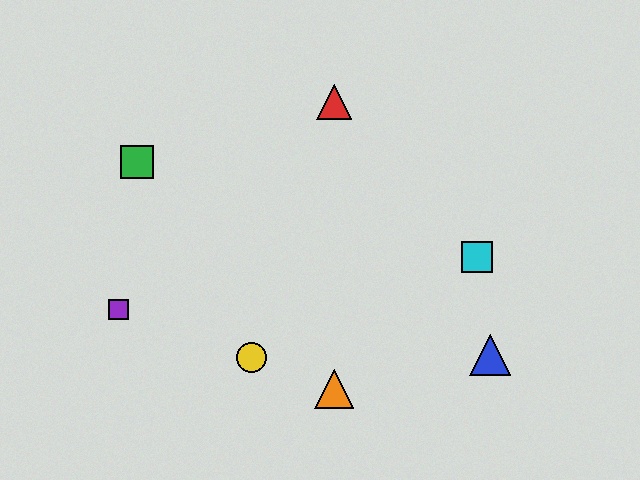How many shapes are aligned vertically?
2 shapes (the red triangle, the orange triangle) are aligned vertically.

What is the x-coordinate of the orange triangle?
The orange triangle is at x≈334.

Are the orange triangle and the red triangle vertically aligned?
Yes, both are at x≈334.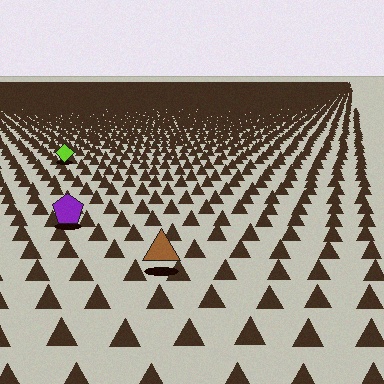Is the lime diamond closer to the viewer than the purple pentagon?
No. The purple pentagon is closer — you can tell from the texture gradient: the ground texture is coarser near it.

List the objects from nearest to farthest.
From nearest to farthest: the brown triangle, the purple pentagon, the lime diamond.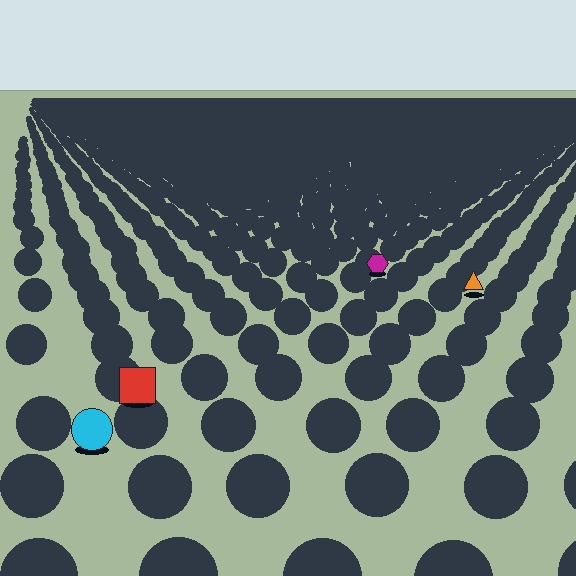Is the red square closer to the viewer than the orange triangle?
Yes. The red square is closer — you can tell from the texture gradient: the ground texture is coarser near it.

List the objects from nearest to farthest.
From nearest to farthest: the cyan circle, the red square, the orange triangle, the magenta hexagon.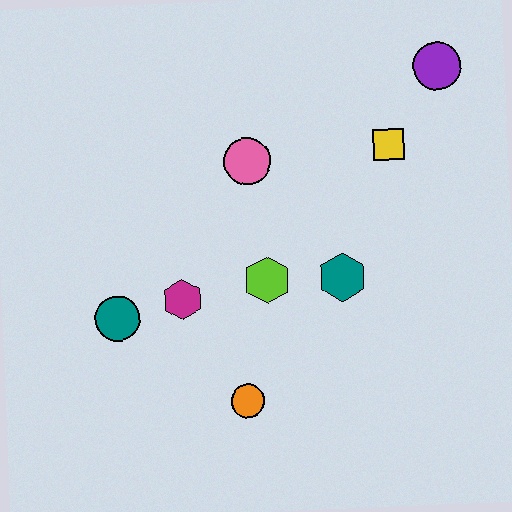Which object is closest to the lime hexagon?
The teal hexagon is closest to the lime hexagon.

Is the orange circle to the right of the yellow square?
No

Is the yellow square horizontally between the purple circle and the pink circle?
Yes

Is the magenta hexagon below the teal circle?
No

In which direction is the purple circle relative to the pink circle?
The purple circle is to the right of the pink circle.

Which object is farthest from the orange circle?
The purple circle is farthest from the orange circle.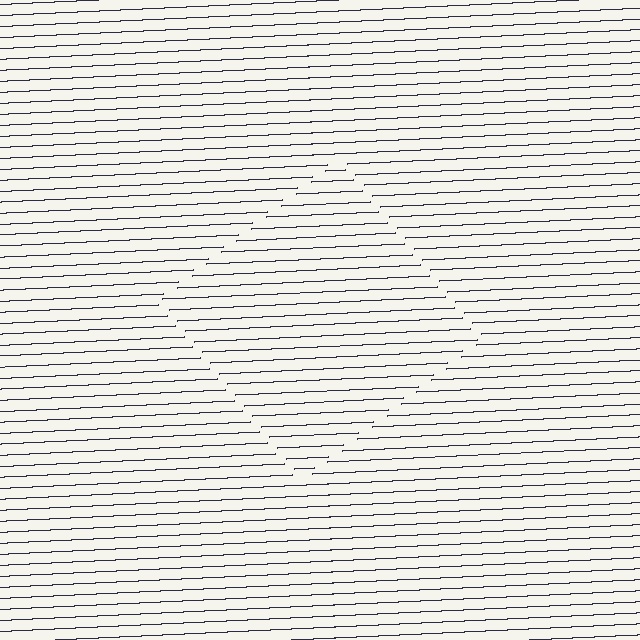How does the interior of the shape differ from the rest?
The interior of the shape contains the same grating, shifted by half a period — the contour is defined by the phase discontinuity where line-ends from the inner and outer gratings abut.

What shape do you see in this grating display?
An illusory square. The interior of the shape contains the same grating, shifted by half a period — the contour is defined by the phase discontinuity where line-ends from the inner and outer gratings abut.